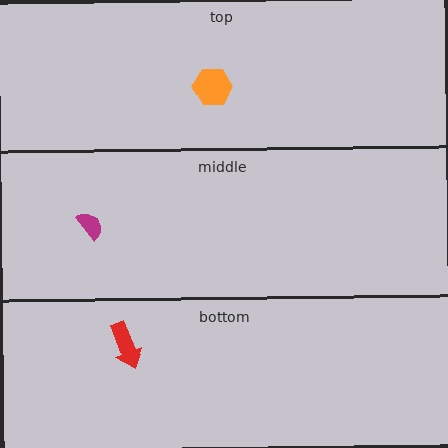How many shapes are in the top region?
1.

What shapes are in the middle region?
The magenta semicircle.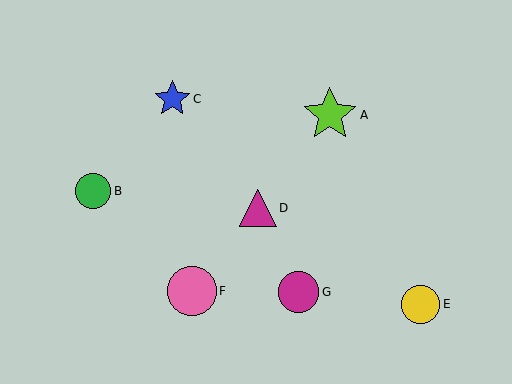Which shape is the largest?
The lime star (labeled A) is the largest.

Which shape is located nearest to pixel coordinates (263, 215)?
The magenta triangle (labeled D) at (258, 208) is nearest to that location.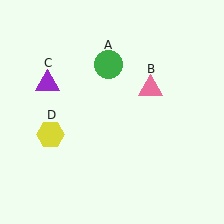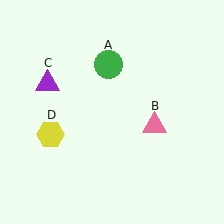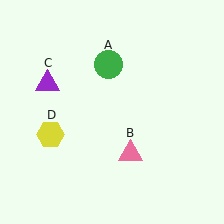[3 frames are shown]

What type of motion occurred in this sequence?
The pink triangle (object B) rotated clockwise around the center of the scene.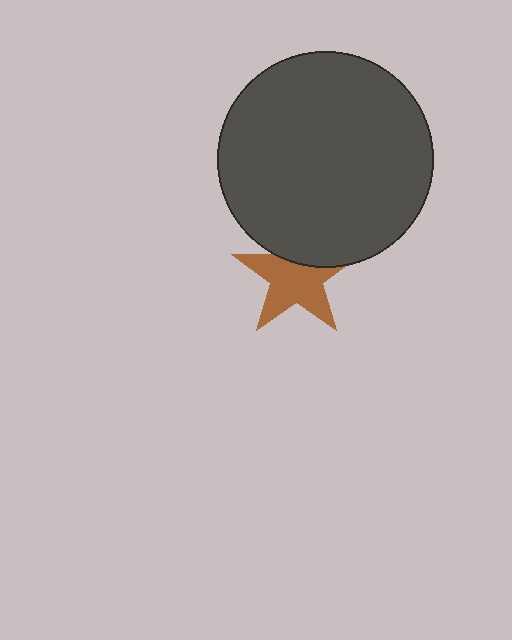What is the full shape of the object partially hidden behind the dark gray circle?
The partially hidden object is a brown star.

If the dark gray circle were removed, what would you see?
You would see the complete brown star.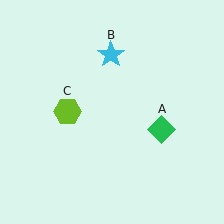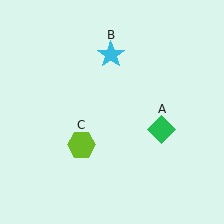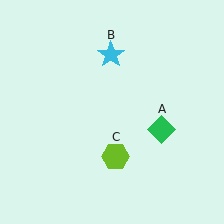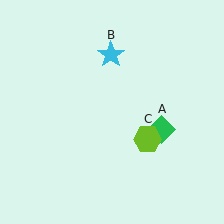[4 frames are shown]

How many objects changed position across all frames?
1 object changed position: lime hexagon (object C).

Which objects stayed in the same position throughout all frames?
Green diamond (object A) and cyan star (object B) remained stationary.